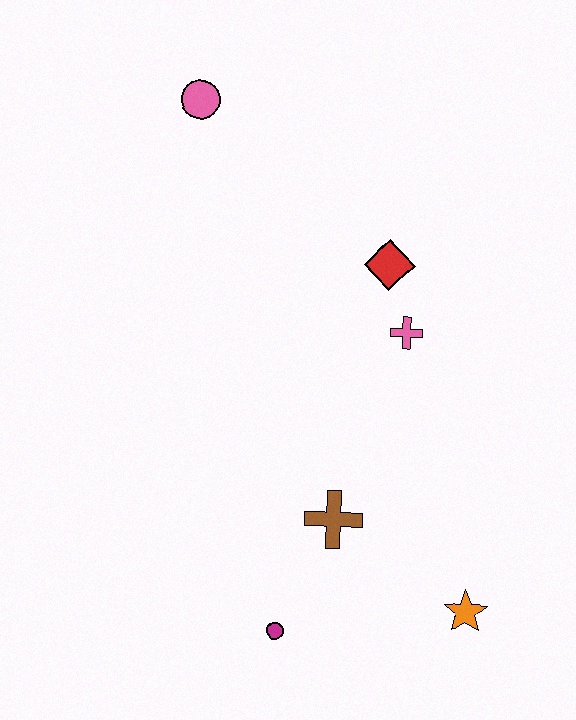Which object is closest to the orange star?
The brown cross is closest to the orange star.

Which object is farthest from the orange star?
The pink circle is farthest from the orange star.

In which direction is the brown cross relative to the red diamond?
The brown cross is below the red diamond.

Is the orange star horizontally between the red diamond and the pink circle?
No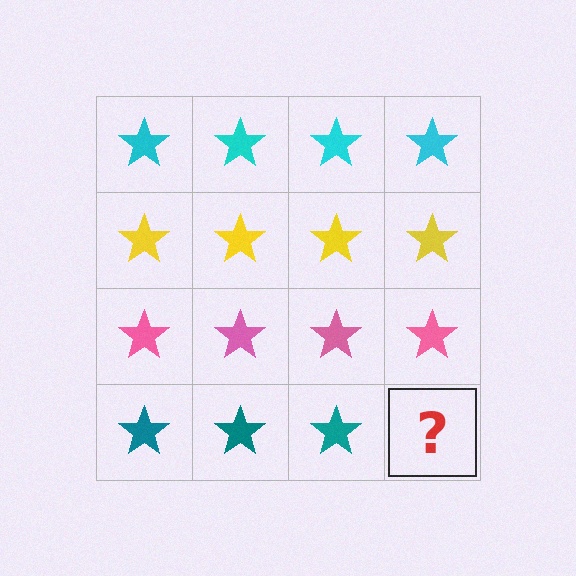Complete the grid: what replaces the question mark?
The question mark should be replaced with a teal star.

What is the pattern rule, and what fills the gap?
The rule is that each row has a consistent color. The gap should be filled with a teal star.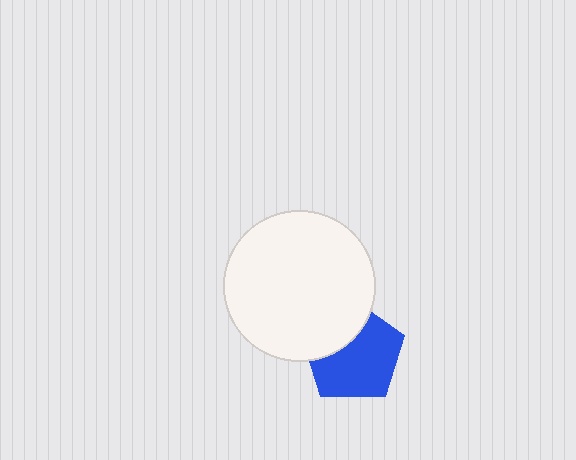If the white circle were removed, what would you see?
You would see the complete blue pentagon.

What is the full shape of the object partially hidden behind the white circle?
The partially hidden object is a blue pentagon.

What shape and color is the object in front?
The object in front is a white circle.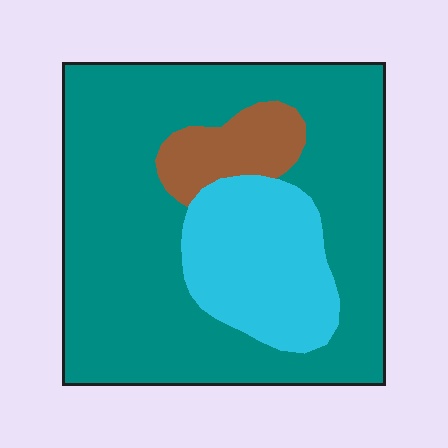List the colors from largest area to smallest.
From largest to smallest: teal, cyan, brown.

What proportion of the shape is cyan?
Cyan covers 21% of the shape.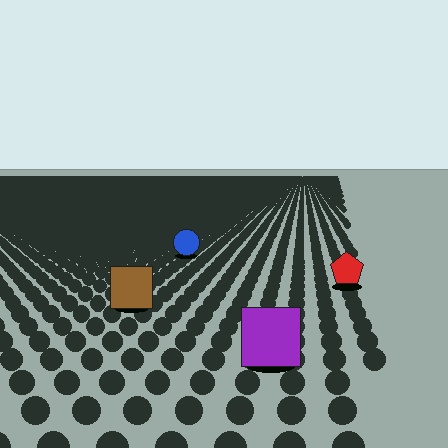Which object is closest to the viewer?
The purple square is closest. The texture marks near it are larger and more spread out.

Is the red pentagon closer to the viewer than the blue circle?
Yes. The red pentagon is closer — you can tell from the texture gradient: the ground texture is coarser near it.